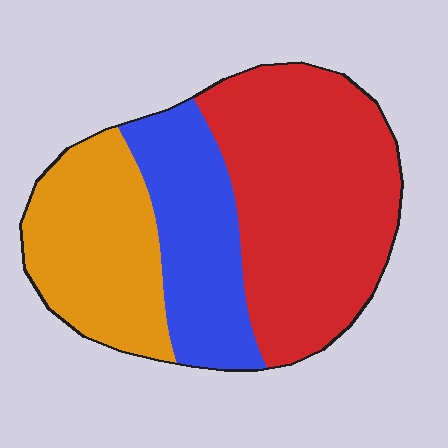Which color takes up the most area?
Red, at roughly 50%.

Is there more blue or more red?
Red.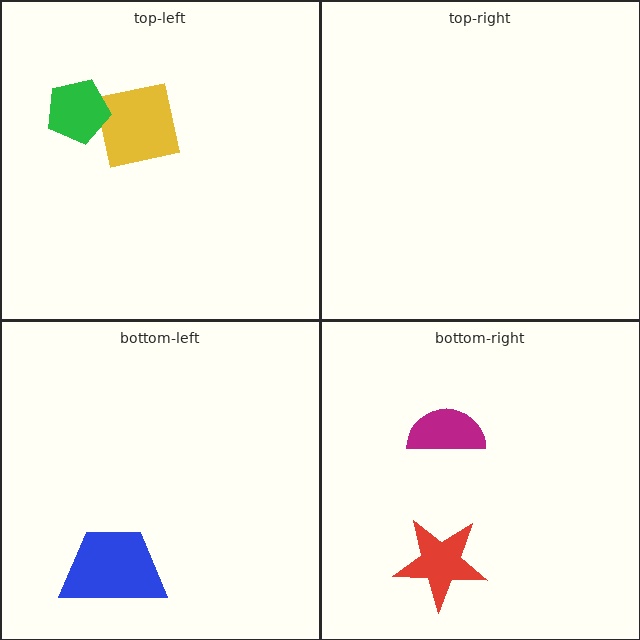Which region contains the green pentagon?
The top-left region.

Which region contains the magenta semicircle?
The bottom-right region.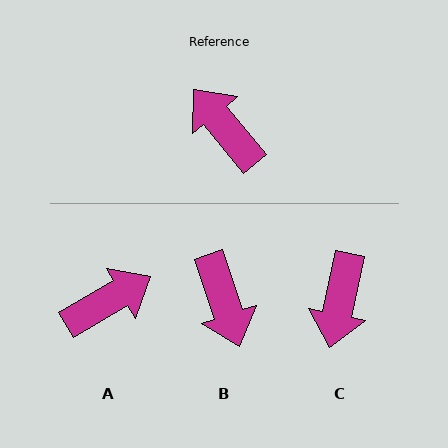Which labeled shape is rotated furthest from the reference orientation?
B, about 159 degrees away.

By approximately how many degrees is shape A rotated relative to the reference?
Approximately 99 degrees clockwise.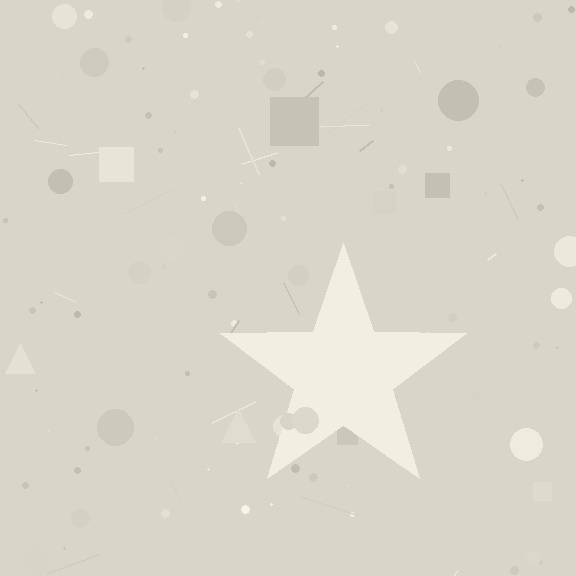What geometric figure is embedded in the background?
A star is embedded in the background.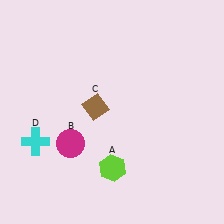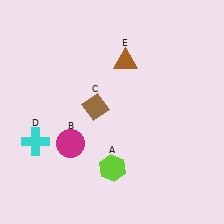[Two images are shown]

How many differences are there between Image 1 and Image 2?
There is 1 difference between the two images.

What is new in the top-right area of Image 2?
A brown triangle (E) was added in the top-right area of Image 2.